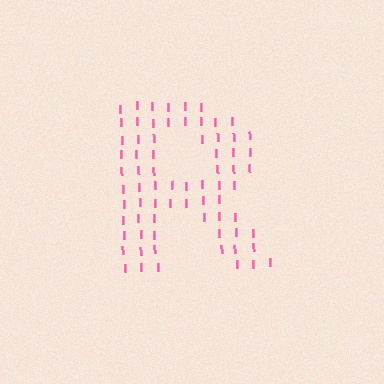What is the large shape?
The large shape is the letter R.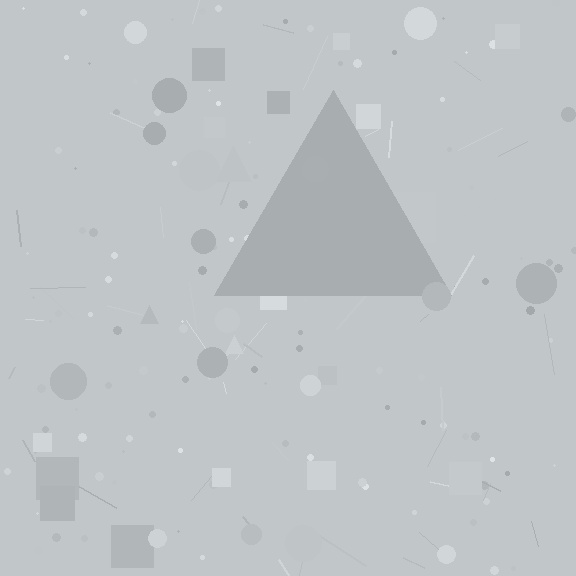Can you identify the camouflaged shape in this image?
The camouflaged shape is a triangle.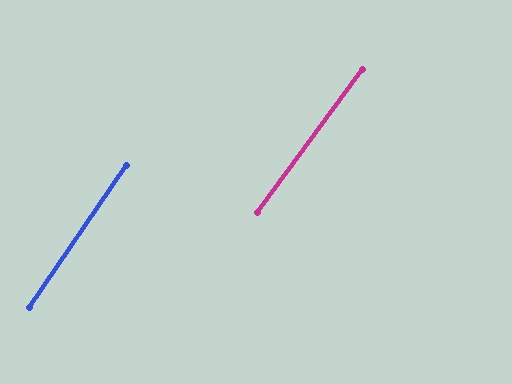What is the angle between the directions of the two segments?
Approximately 2 degrees.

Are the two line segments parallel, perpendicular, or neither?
Parallel — their directions differ by only 1.8°.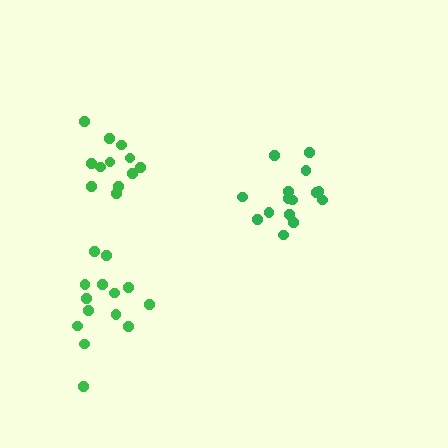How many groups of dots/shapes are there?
There are 3 groups.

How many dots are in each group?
Group 1: 15 dots, Group 2: 12 dots, Group 3: 14 dots (41 total).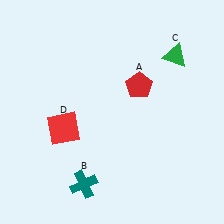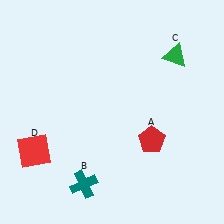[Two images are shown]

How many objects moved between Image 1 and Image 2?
2 objects moved between the two images.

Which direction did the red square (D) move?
The red square (D) moved left.